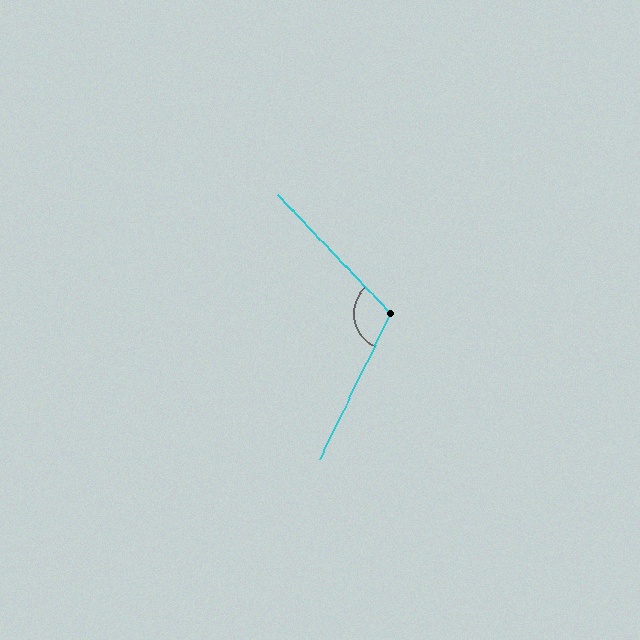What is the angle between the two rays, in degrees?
Approximately 110 degrees.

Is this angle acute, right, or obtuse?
It is obtuse.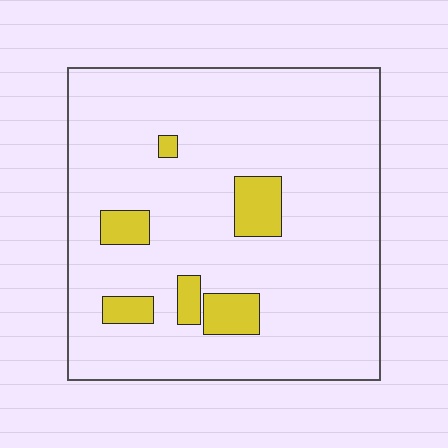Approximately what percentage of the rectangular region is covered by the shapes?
Approximately 10%.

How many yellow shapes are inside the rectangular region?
6.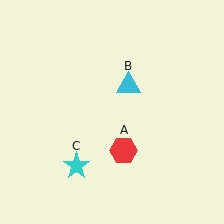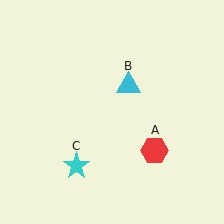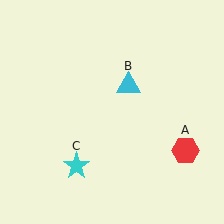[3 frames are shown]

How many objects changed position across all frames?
1 object changed position: red hexagon (object A).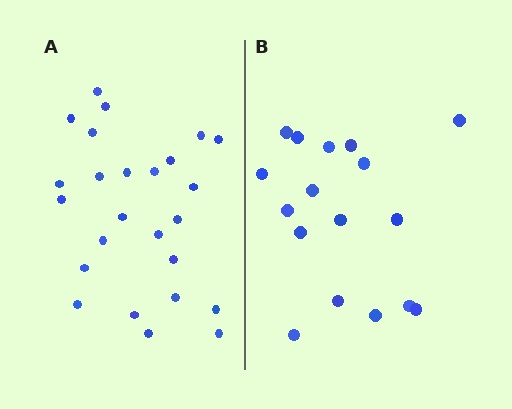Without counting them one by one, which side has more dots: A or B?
Region A (the left region) has more dots.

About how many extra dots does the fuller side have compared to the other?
Region A has roughly 8 or so more dots than region B.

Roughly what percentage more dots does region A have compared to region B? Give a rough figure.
About 45% more.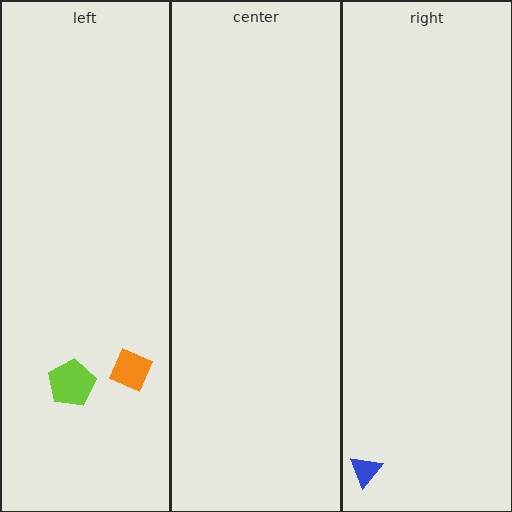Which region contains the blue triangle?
The right region.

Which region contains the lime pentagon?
The left region.